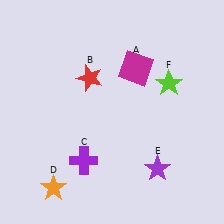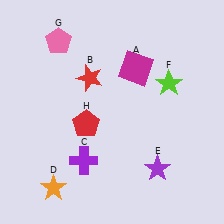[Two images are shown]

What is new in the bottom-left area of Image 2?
A red pentagon (H) was added in the bottom-left area of Image 2.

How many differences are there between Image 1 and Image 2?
There are 2 differences between the two images.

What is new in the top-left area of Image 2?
A pink pentagon (G) was added in the top-left area of Image 2.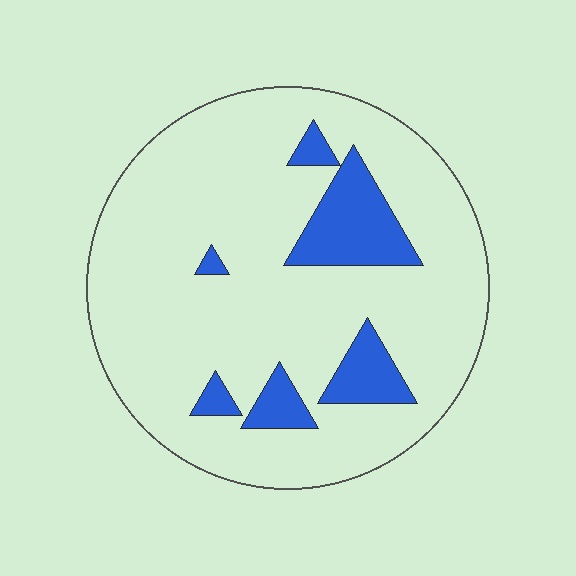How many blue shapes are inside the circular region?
6.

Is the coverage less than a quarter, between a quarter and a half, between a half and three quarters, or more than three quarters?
Less than a quarter.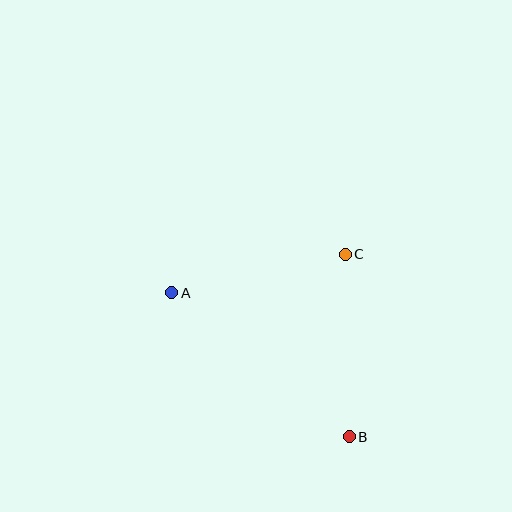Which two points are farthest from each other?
Points A and B are farthest from each other.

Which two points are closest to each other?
Points A and C are closest to each other.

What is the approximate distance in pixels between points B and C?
The distance between B and C is approximately 183 pixels.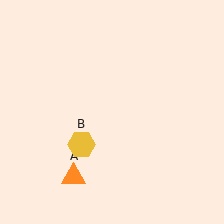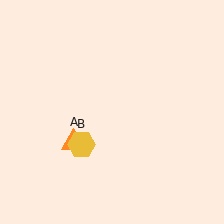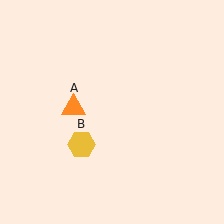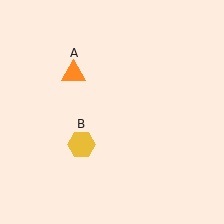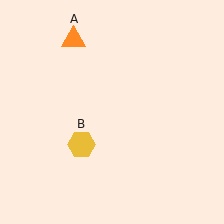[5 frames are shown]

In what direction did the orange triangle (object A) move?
The orange triangle (object A) moved up.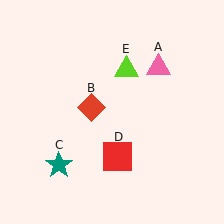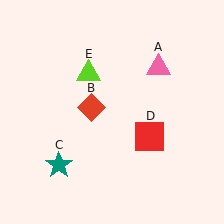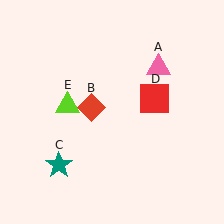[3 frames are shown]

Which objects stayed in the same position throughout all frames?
Pink triangle (object A) and red diamond (object B) and teal star (object C) remained stationary.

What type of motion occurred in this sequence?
The red square (object D), lime triangle (object E) rotated counterclockwise around the center of the scene.